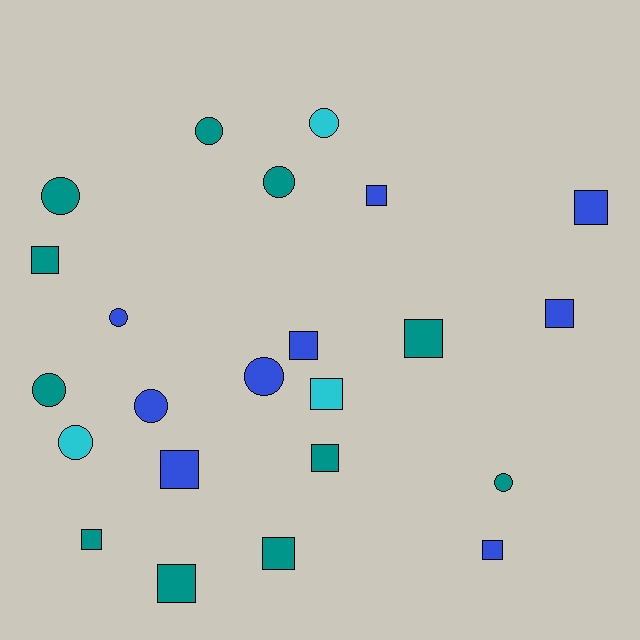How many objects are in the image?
There are 23 objects.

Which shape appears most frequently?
Square, with 13 objects.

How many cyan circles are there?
There are 2 cyan circles.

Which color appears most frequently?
Teal, with 11 objects.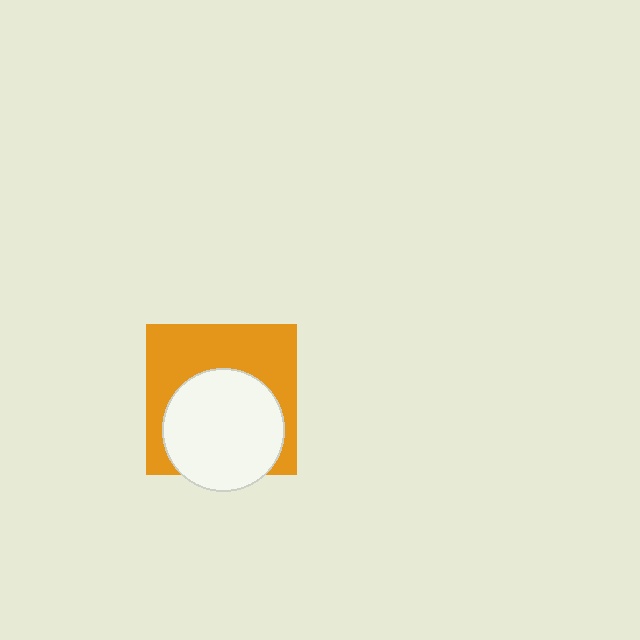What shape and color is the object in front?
The object in front is a white circle.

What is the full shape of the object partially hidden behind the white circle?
The partially hidden object is an orange square.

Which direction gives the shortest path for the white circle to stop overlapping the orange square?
Moving down gives the shortest separation.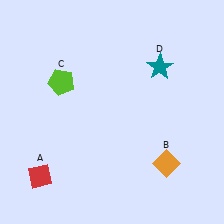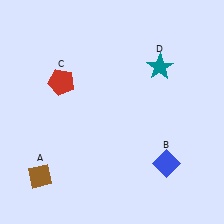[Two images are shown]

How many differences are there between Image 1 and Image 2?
There are 3 differences between the two images.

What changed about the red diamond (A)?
In Image 1, A is red. In Image 2, it changed to brown.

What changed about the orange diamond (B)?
In Image 1, B is orange. In Image 2, it changed to blue.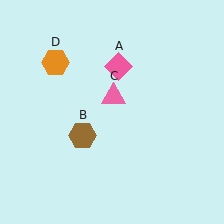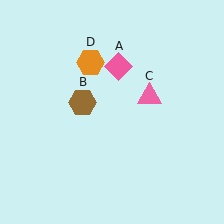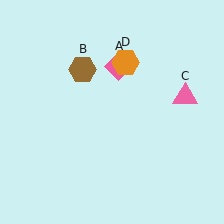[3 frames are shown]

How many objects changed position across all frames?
3 objects changed position: brown hexagon (object B), pink triangle (object C), orange hexagon (object D).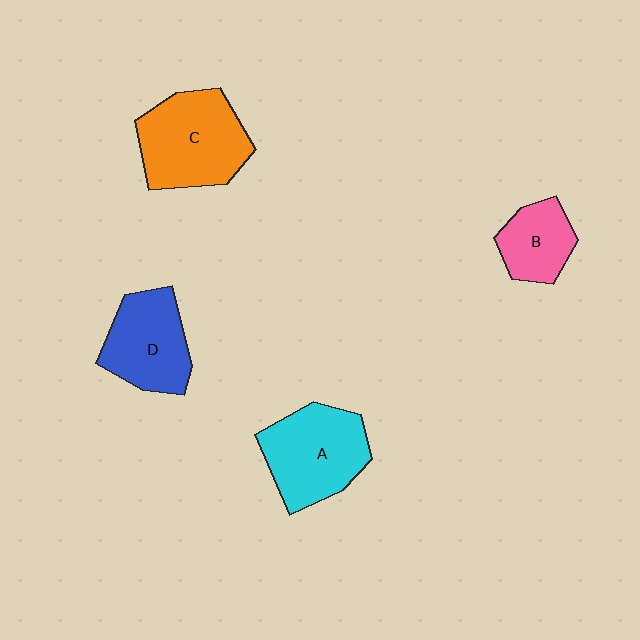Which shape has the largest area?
Shape C (orange).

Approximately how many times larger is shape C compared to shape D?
Approximately 1.3 times.